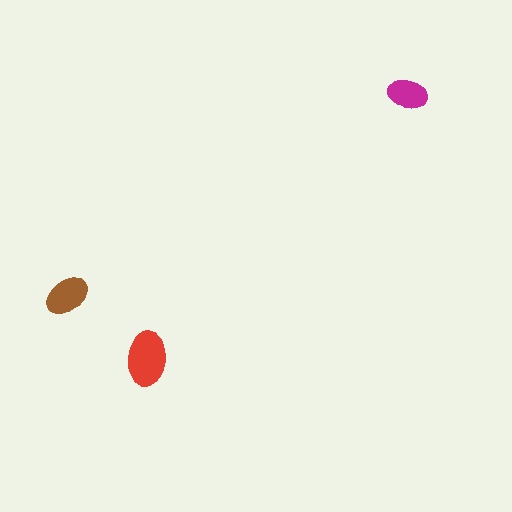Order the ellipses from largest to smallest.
the red one, the brown one, the magenta one.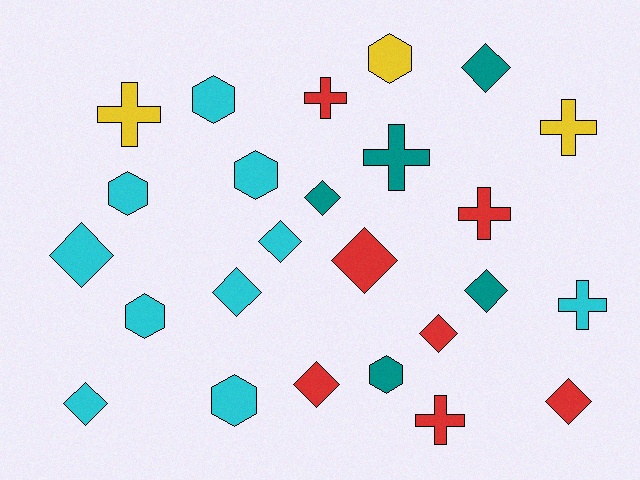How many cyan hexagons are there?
There are 5 cyan hexagons.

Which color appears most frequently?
Cyan, with 10 objects.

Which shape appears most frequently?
Diamond, with 11 objects.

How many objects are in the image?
There are 25 objects.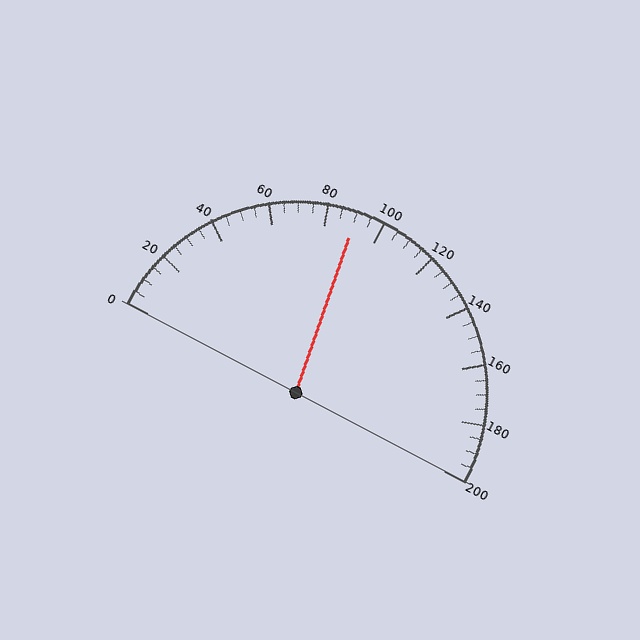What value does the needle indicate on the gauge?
The needle indicates approximately 90.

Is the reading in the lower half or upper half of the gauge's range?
The reading is in the lower half of the range (0 to 200).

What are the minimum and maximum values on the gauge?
The gauge ranges from 0 to 200.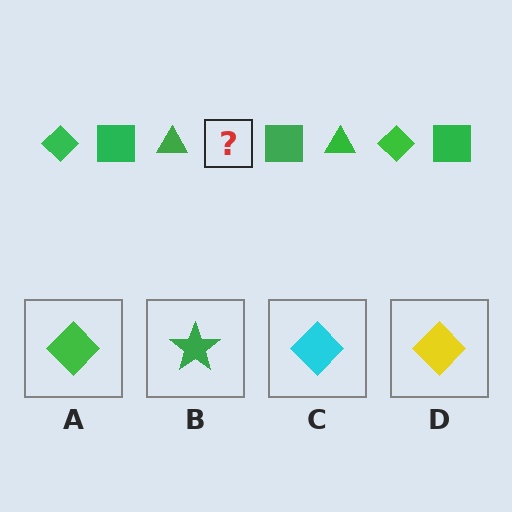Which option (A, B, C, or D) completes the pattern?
A.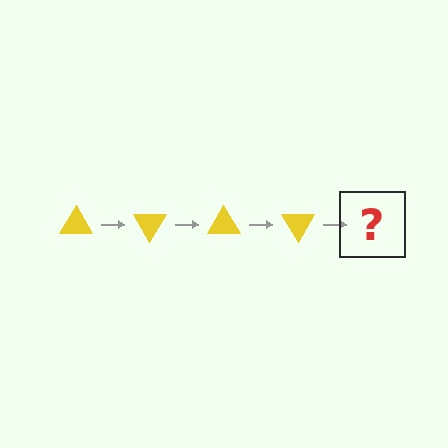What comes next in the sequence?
The next element should be a yellow triangle rotated 240 degrees.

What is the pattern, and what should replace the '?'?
The pattern is that the triangle rotates 60 degrees each step. The '?' should be a yellow triangle rotated 240 degrees.